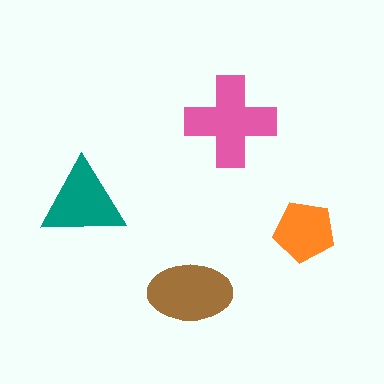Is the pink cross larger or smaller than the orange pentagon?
Larger.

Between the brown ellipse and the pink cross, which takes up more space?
The pink cross.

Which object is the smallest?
The orange pentagon.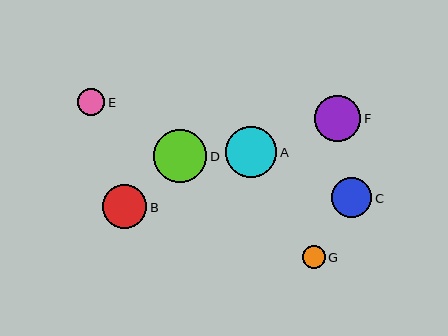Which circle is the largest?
Circle D is the largest with a size of approximately 53 pixels.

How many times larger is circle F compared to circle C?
Circle F is approximately 1.2 times the size of circle C.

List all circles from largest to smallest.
From largest to smallest: D, A, F, B, C, E, G.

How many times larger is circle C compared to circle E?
Circle C is approximately 1.5 times the size of circle E.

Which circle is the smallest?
Circle G is the smallest with a size of approximately 23 pixels.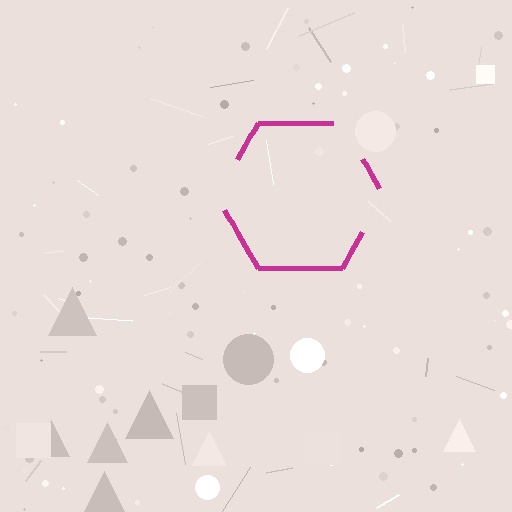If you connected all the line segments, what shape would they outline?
They would outline a hexagon.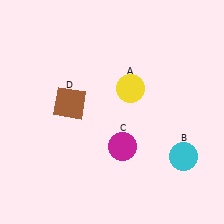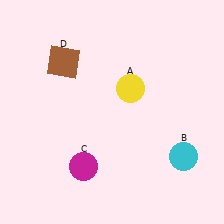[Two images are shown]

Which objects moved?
The objects that moved are: the magenta circle (C), the brown square (D).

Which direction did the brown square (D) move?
The brown square (D) moved up.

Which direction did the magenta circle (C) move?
The magenta circle (C) moved left.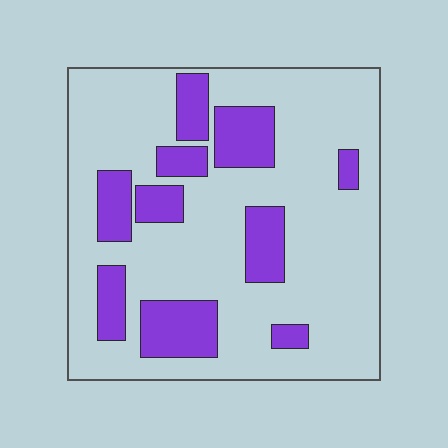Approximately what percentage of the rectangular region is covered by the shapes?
Approximately 25%.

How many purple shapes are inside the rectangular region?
10.